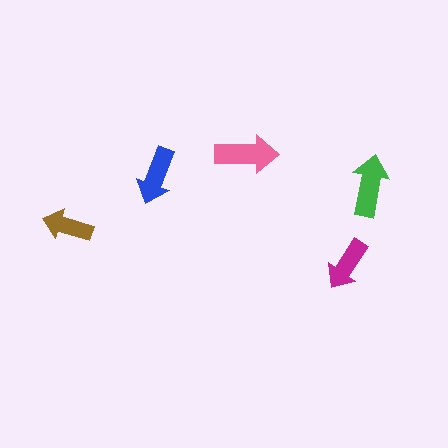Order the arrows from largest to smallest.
the pink one, the green one, the blue one, the magenta one, the brown one.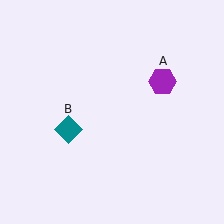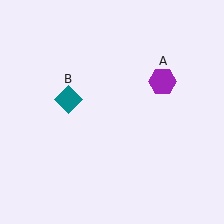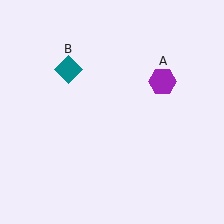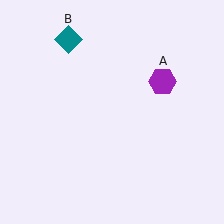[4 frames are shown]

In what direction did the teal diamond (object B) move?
The teal diamond (object B) moved up.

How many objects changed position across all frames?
1 object changed position: teal diamond (object B).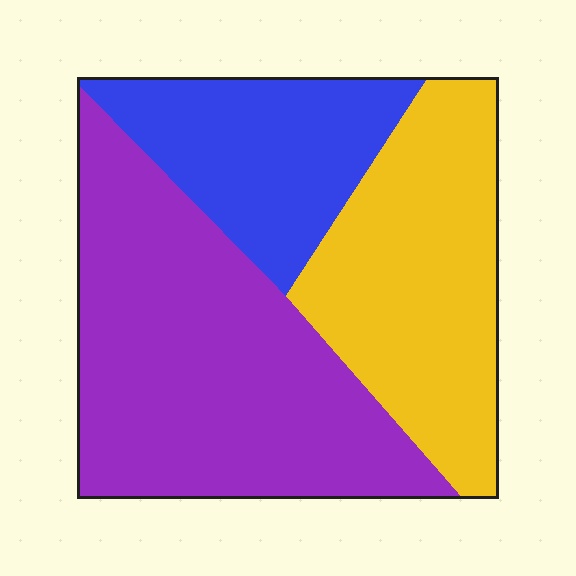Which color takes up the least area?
Blue, at roughly 20%.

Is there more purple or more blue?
Purple.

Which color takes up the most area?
Purple, at roughly 45%.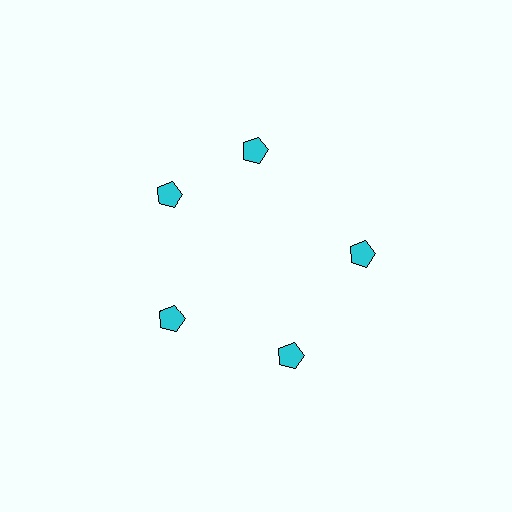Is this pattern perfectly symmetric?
No. The 5 cyan pentagons are arranged in a ring, but one element near the 1 o'clock position is rotated out of alignment along the ring, breaking the 5-fold rotational symmetry.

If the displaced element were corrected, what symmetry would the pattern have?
It would have 5-fold rotational symmetry — the pattern would map onto itself every 72 degrees.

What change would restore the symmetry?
The symmetry would be restored by rotating it back into even spacing with its neighbors so that all 5 pentagons sit at equal angles and equal distance from the center.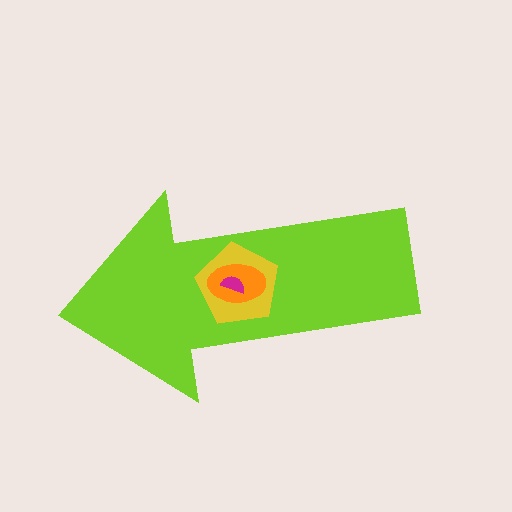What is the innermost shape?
The magenta semicircle.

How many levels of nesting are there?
4.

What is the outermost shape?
The lime arrow.